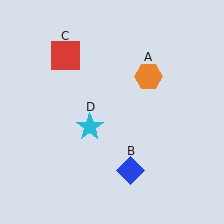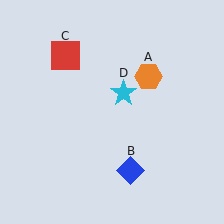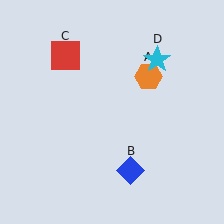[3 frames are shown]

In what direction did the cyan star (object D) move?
The cyan star (object D) moved up and to the right.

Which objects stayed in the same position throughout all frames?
Orange hexagon (object A) and blue diamond (object B) and red square (object C) remained stationary.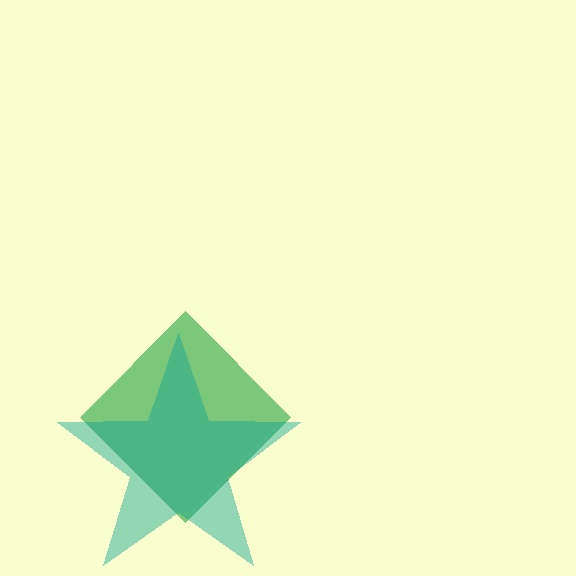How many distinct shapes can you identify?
There are 2 distinct shapes: a green diamond, a teal star.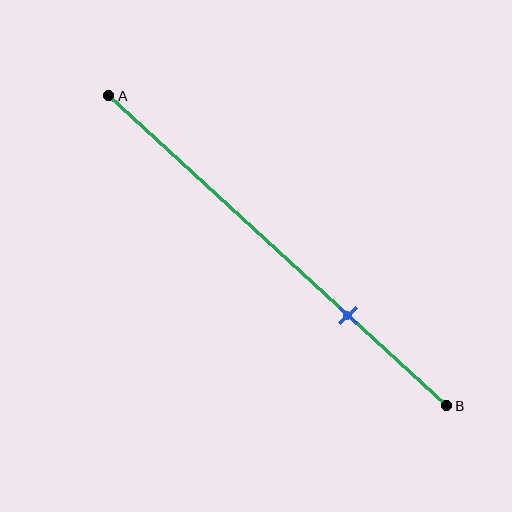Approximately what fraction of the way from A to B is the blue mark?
The blue mark is approximately 70% of the way from A to B.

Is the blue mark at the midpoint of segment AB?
No, the mark is at about 70% from A, not at the 50% midpoint.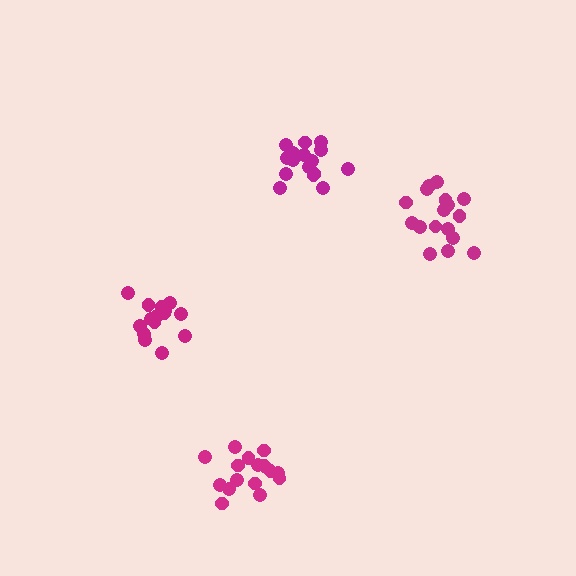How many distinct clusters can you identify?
There are 4 distinct clusters.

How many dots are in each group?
Group 1: 16 dots, Group 2: 16 dots, Group 3: 16 dots, Group 4: 17 dots (65 total).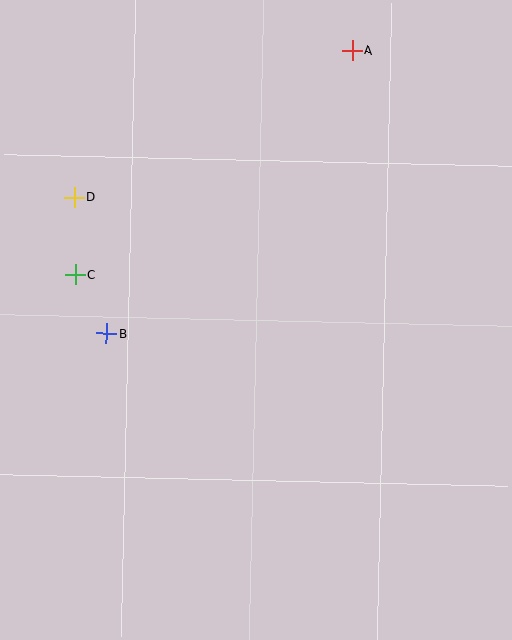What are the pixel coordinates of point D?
Point D is at (74, 197).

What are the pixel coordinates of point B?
Point B is at (106, 333).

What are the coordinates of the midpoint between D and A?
The midpoint between D and A is at (213, 124).